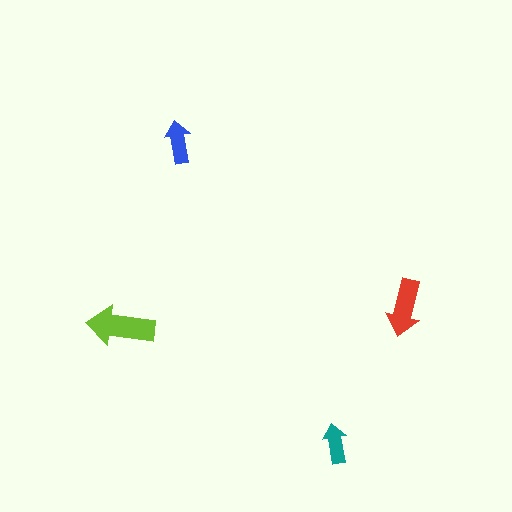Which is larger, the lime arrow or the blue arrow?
The lime one.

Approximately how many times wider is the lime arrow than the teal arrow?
About 1.5 times wider.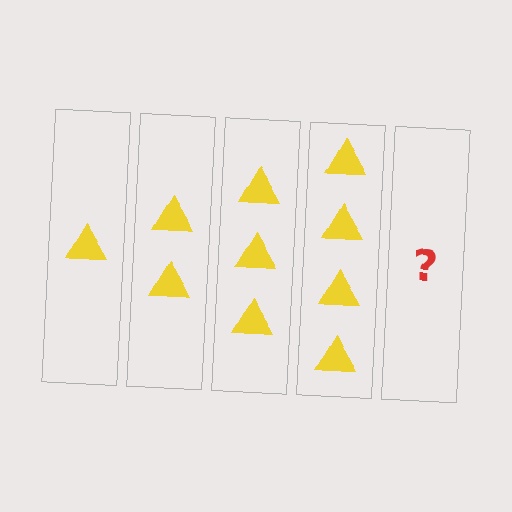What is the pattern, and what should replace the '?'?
The pattern is that each step adds one more triangle. The '?' should be 5 triangles.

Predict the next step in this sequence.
The next step is 5 triangles.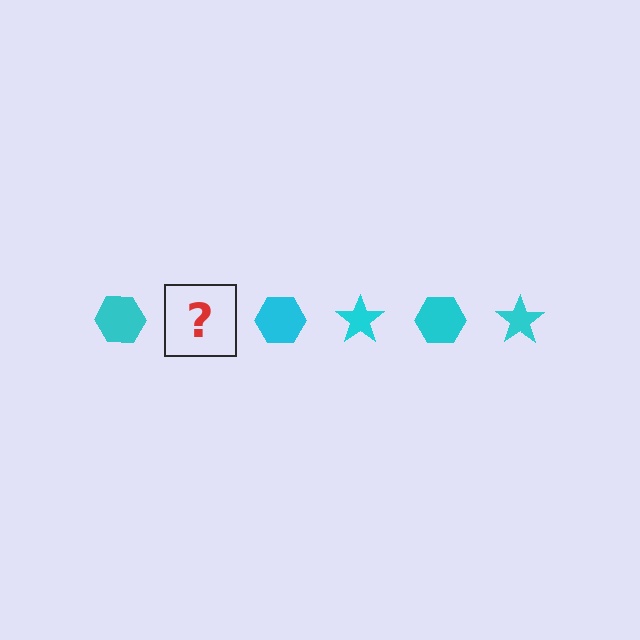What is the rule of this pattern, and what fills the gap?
The rule is that the pattern cycles through hexagon, star shapes in cyan. The gap should be filled with a cyan star.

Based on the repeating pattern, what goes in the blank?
The blank should be a cyan star.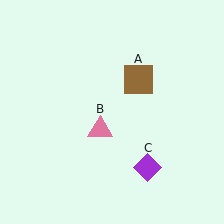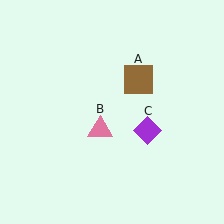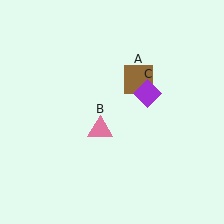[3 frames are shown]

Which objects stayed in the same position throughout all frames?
Brown square (object A) and pink triangle (object B) remained stationary.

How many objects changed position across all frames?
1 object changed position: purple diamond (object C).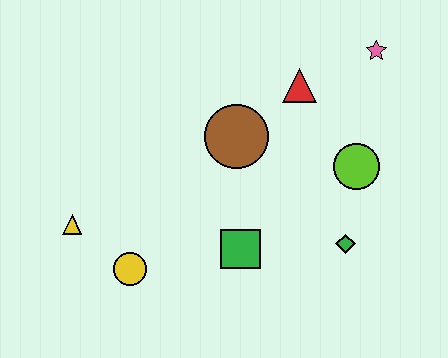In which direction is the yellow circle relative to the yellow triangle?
The yellow circle is to the right of the yellow triangle.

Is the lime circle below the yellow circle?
No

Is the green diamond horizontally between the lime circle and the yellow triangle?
Yes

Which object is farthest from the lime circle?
The yellow triangle is farthest from the lime circle.